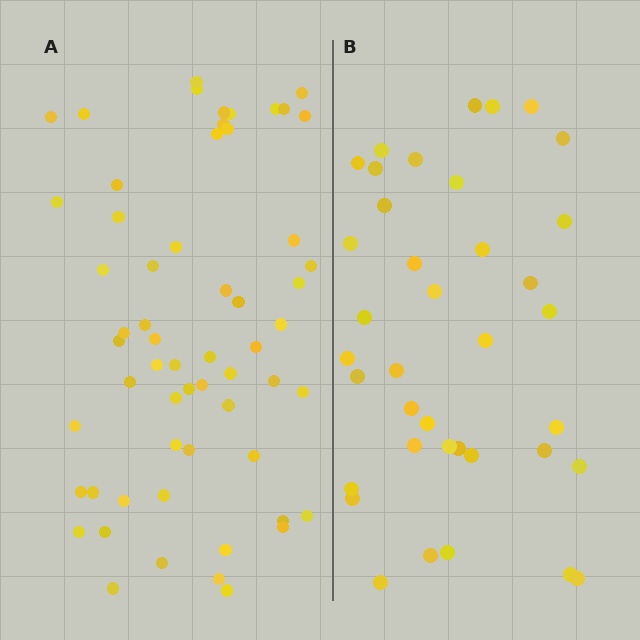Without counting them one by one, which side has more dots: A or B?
Region A (the left region) has more dots.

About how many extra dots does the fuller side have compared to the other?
Region A has approximately 20 more dots than region B.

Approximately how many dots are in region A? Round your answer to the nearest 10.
About 60 dots. (The exact count is 59, which rounds to 60.)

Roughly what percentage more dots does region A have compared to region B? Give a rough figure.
About 55% more.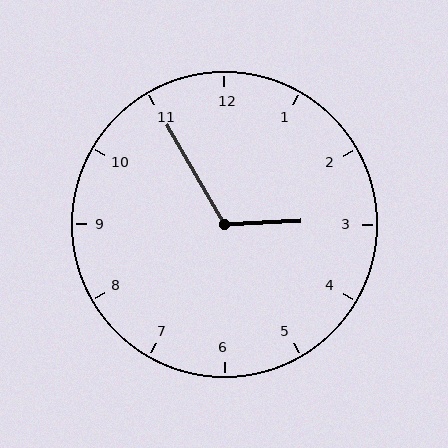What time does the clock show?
2:55.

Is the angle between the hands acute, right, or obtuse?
It is obtuse.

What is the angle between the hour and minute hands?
Approximately 118 degrees.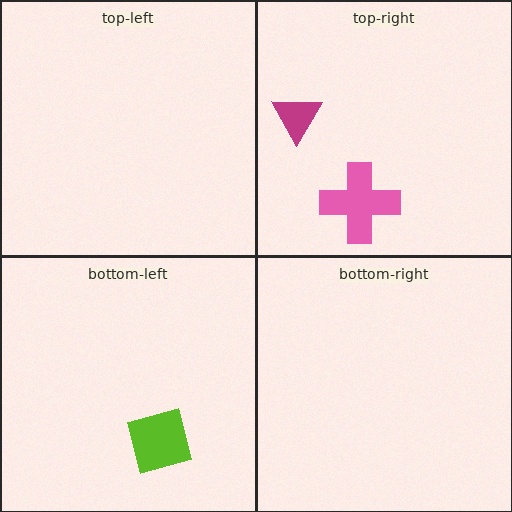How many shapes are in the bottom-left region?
1.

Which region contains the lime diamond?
The bottom-left region.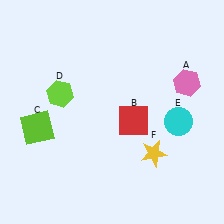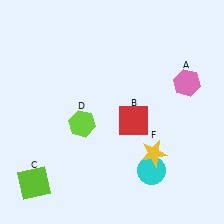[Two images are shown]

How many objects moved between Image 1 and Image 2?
3 objects moved between the two images.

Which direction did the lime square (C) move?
The lime square (C) moved down.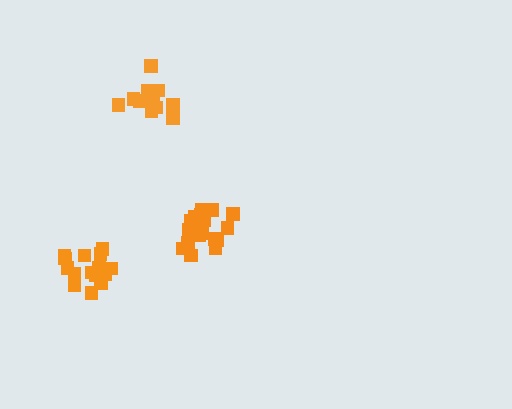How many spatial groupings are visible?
There are 3 spatial groupings.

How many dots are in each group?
Group 1: 15 dots, Group 2: 21 dots, Group 3: 15 dots (51 total).